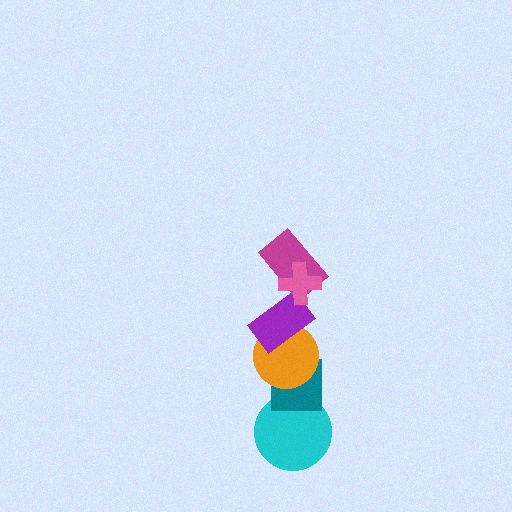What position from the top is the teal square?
The teal square is 5th from the top.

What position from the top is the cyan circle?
The cyan circle is 6th from the top.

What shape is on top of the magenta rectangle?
The pink cross is on top of the magenta rectangle.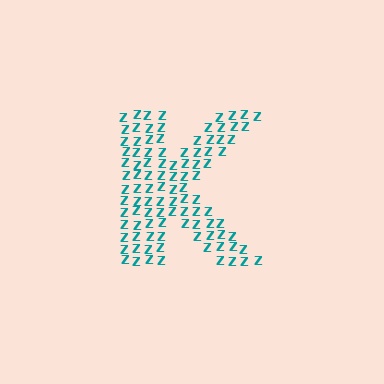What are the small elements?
The small elements are letter Z's.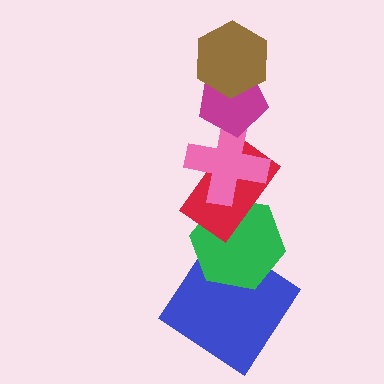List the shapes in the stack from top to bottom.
From top to bottom: the brown hexagon, the magenta pentagon, the pink cross, the red rectangle, the green hexagon, the blue diamond.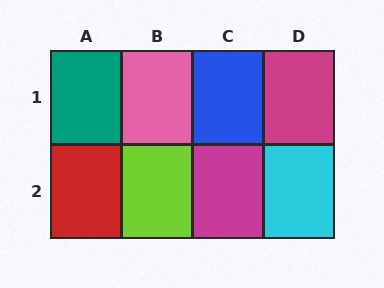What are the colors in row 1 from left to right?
Teal, pink, blue, magenta.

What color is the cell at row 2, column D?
Cyan.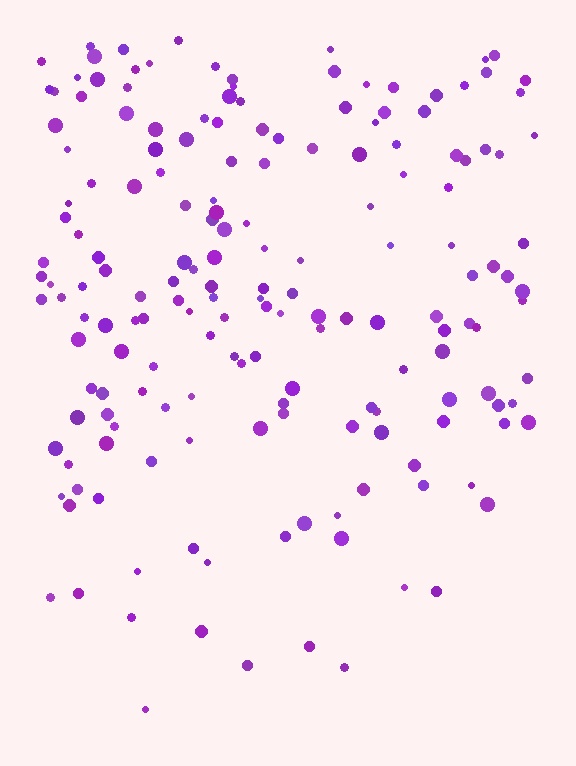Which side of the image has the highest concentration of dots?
The top.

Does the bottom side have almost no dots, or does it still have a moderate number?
Still a moderate number, just noticeably fewer than the top.